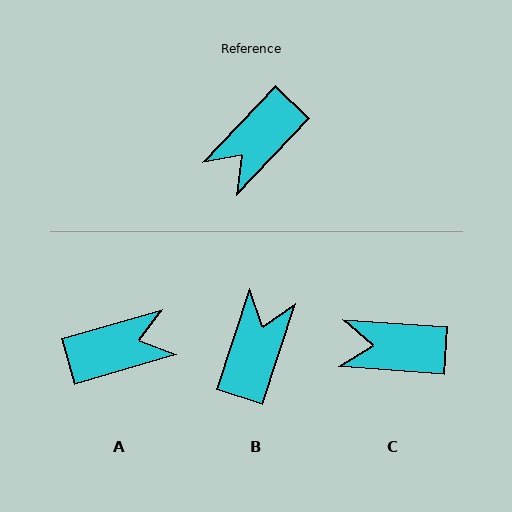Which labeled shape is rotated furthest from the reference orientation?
B, about 154 degrees away.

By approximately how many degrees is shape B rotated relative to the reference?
Approximately 154 degrees clockwise.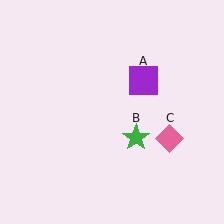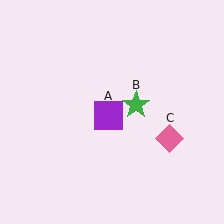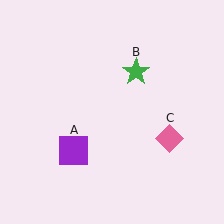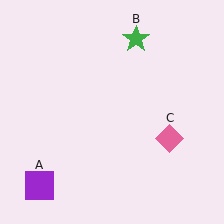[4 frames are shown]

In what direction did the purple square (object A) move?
The purple square (object A) moved down and to the left.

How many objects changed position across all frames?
2 objects changed position: purple square (object A), green star (object B).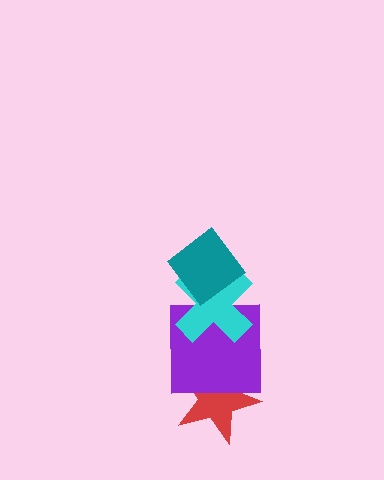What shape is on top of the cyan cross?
The teal diamond is on top of the cyan cross.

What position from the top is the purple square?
The purple square is 3rd from the top.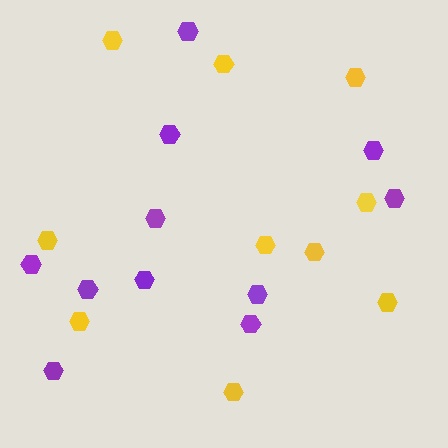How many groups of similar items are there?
There are 2 groups: one group of purple hexagons (11) and one group of yellow hexagons (10).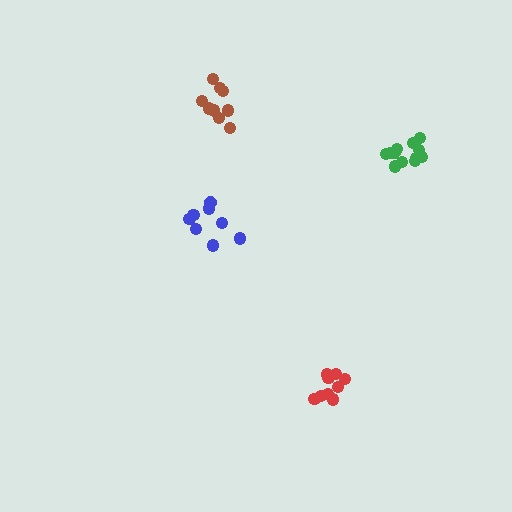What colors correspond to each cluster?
The clusters are colored: green, blue, red, brown.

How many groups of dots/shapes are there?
There are 4 groups.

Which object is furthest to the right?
The green cluster is rightmost.